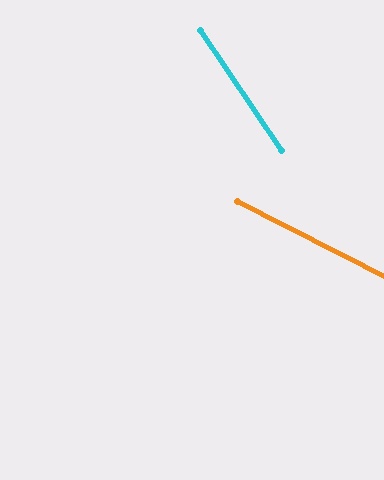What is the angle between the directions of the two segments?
Approximately 29 degrees.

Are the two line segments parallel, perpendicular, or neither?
Neither parallel nor perpendicular — they differ by about 29°.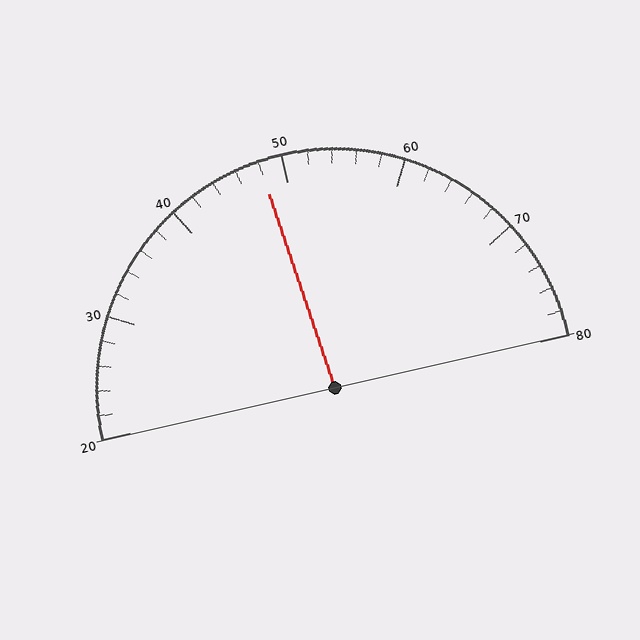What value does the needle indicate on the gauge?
The needle indicates approximately 48.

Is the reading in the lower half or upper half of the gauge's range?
The reading is in the lower half of the range (20 to 80).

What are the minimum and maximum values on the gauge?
The gauge ranges from 20 to 80.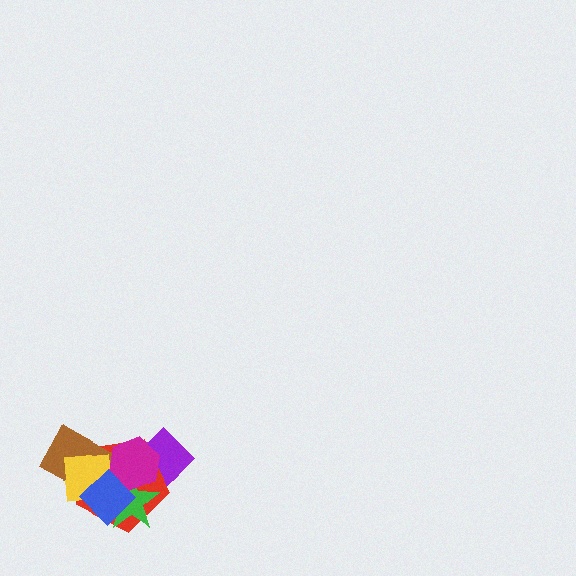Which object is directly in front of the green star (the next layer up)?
The brown rectangle is directly in front of the green star.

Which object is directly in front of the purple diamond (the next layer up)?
The red pentagon is directly in front of the purple diamond.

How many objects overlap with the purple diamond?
3 objects overlap with the purple diamond.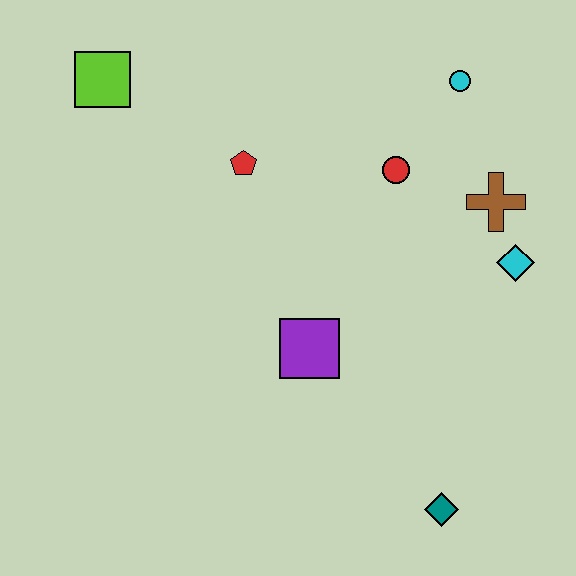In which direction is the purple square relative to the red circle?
The purple square is below the red circle.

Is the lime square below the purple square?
No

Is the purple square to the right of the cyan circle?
No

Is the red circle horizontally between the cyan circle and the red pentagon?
Yes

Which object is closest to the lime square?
The red pentagon is closest to the lime square.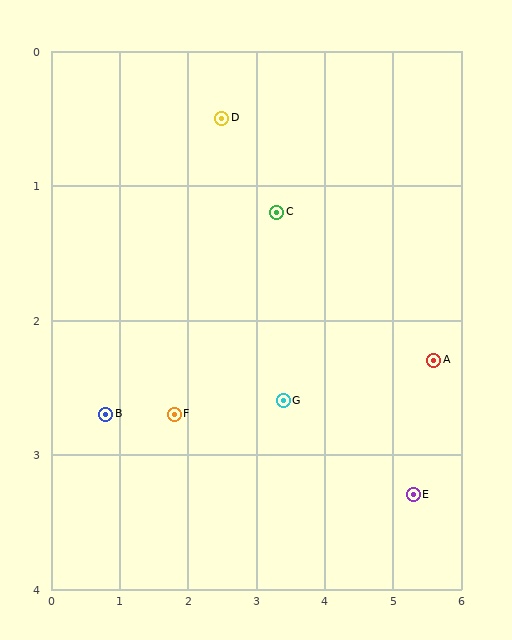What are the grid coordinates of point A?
Point A is at approximately (5.6, 2.3).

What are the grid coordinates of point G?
Point G is at approximately (3.4, 2.6).